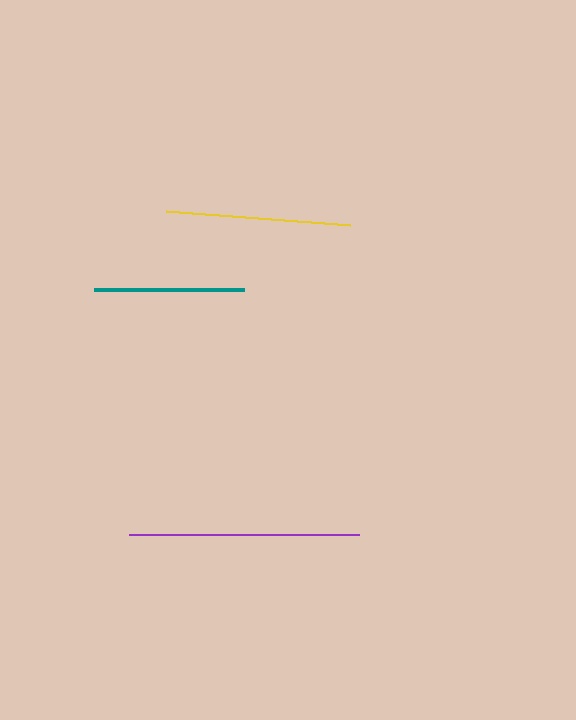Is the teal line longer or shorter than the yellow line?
The yellow line is longer than the teal line.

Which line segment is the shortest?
The teal line is the shortest at approximately 150 pixels.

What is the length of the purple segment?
The purple segment is approximately 230 pixels long.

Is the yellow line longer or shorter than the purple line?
The purple line is longer than the yellow line.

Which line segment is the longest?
The purple line is the longest at approximately 230 pixels.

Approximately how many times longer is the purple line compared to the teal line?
The purple line is approximately 1.5 times the length of the teal line.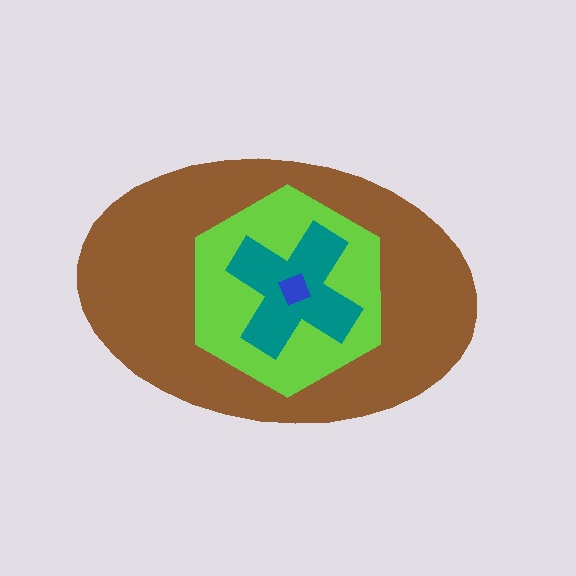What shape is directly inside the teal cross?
The blue diamond.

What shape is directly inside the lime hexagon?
The teal cross.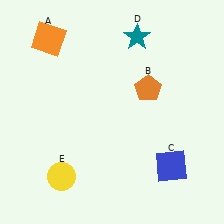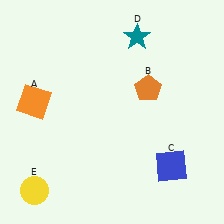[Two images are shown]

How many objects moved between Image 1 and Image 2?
2 objects moved between the two images.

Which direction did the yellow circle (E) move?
The yellow circle (E) moved left.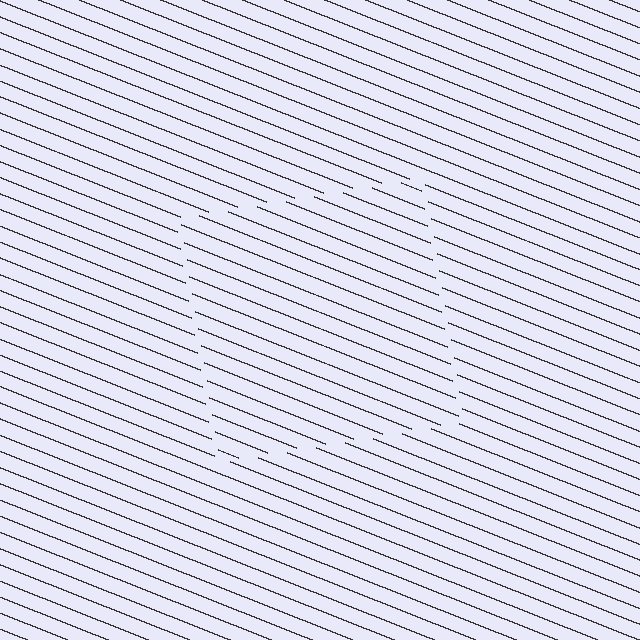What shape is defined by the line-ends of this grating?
An illusory square. The interior of the shape contains the same grating, shifted by half a period — the contour is defined by the phase discontinuity where line-ends from the inner and outer gratings abut.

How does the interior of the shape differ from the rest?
The interior of the shape contains the same grating, shifted by half a period — the contour is defined by the phase discontinuity where line-ends from the inner and outer gratings abut.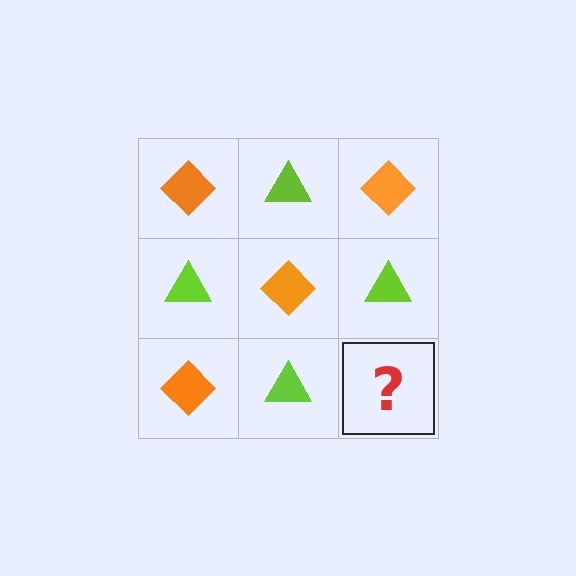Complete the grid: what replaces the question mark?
The question mark should be replaced with an orange diamond.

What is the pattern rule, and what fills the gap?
The rule is that it alternates orange diamond and lime triangle in a checkerboard pattern. The gap should be filled with an orange diamond.